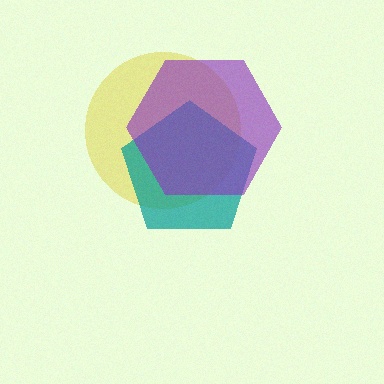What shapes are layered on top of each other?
The layered shapes are: a yellow circle, a teal pentagon, a purple hexagon.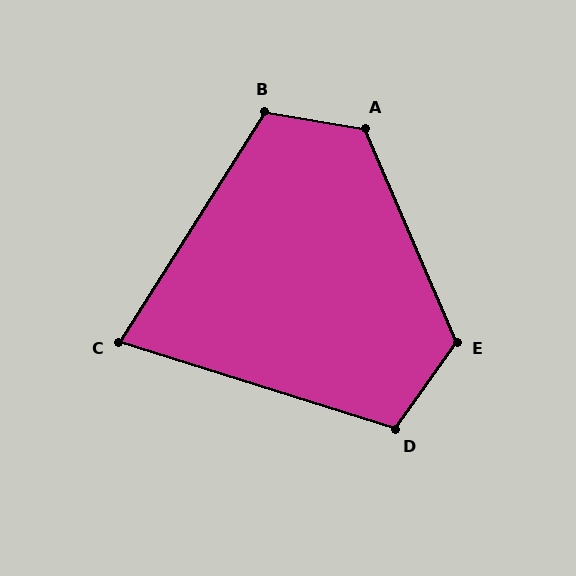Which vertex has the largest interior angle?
A, at approximately 122 degrees.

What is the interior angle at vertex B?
Approximately 113 degrees (obtuse).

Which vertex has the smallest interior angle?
C, at approximately 75 degrees.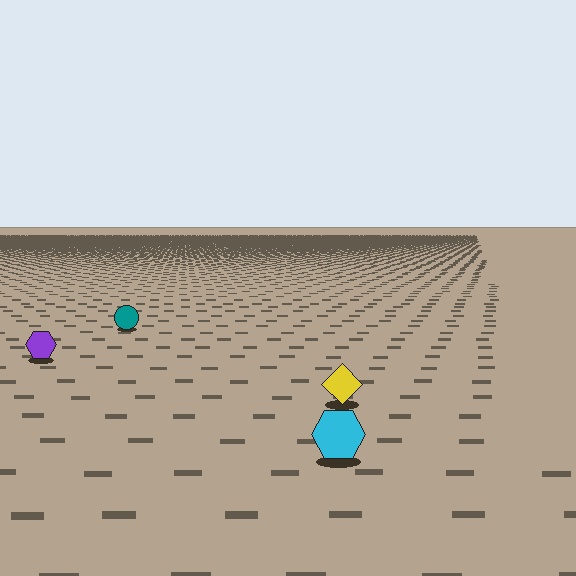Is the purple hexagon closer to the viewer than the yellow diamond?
No. The yellow diamond is closer — you can tell from the texture gradient: the ground texture is coarser near it.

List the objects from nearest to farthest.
From nearest to farthest: the cyan hexagon, the yellow diamond, the purple hexagon, the teal circle.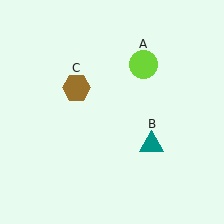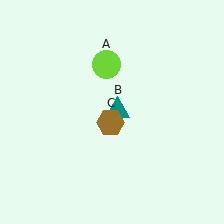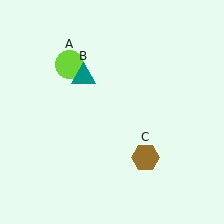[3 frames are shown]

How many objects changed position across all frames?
3 objects changed position: lime circle (object A), teal triangle (object B), brown hexagon (object C).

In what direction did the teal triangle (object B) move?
The teal triangle (object B) moved up and to the left.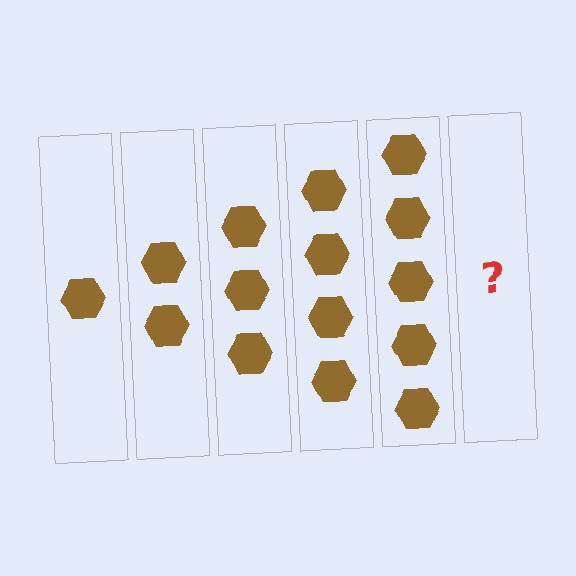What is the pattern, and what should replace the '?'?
The pattern is that each step adds one more hexagon. The '?' should be 6 hexagons.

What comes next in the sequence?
The next element should be 6 hexagons.